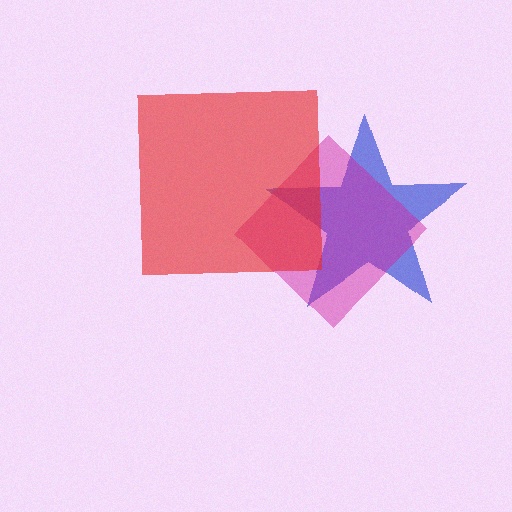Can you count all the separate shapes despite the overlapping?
Yes, there are 3 separate shapes.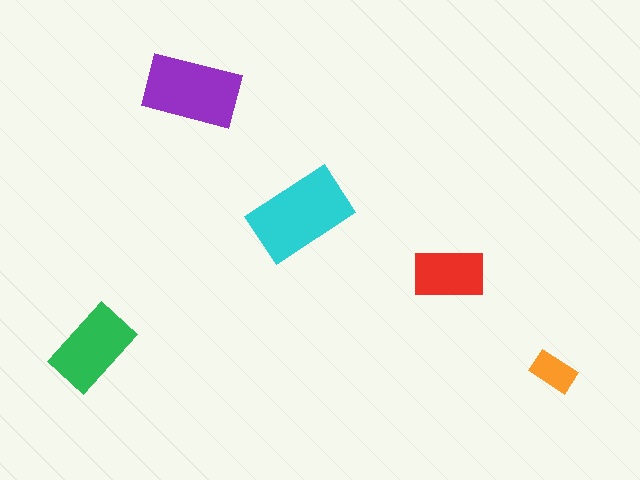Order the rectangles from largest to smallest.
the cyan one, the purple one, the green one, the red one, the orange one.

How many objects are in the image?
There are 5 objects in the image.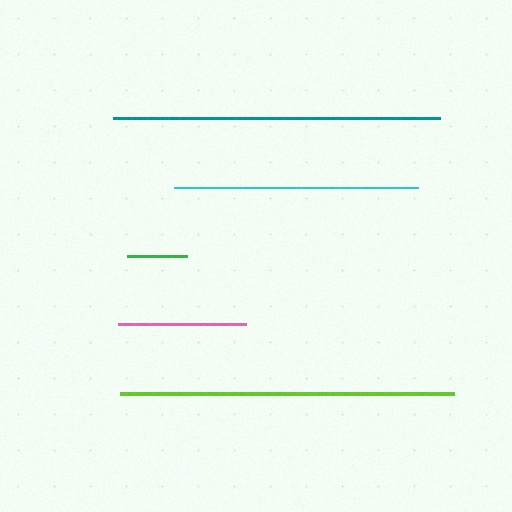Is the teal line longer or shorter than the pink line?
The teal line is longer than the pink line.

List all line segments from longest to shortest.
From longest to shortest: lime, teal, cyan, pink, green.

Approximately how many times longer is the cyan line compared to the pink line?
The cyan line is approximately 1.9 times the length of the pink line.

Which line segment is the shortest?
The green line is the shortest at approximately 60 pixels.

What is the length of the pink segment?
The pink segment is approximately 128 pixels long.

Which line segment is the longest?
The lime line is the longest at approximately 335 pixels.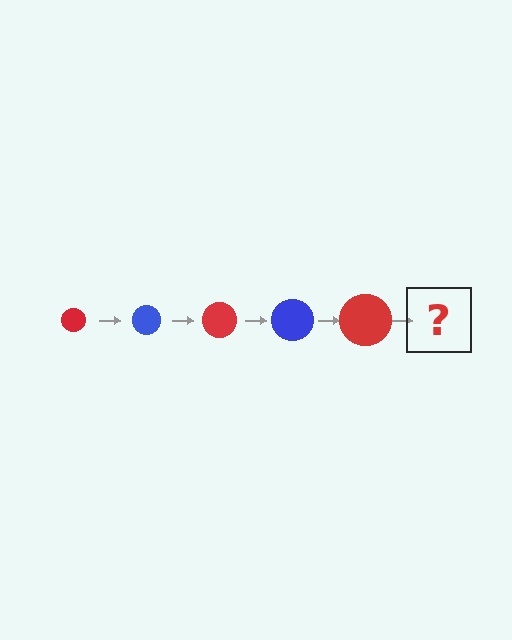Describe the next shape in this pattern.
It should be a blue circle, larger than the previous one.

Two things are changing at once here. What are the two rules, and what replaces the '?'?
The two rules are that the circle grows larger each step and the color cycles through red and blue. The '?' should be a blue circle, larger than the previous one.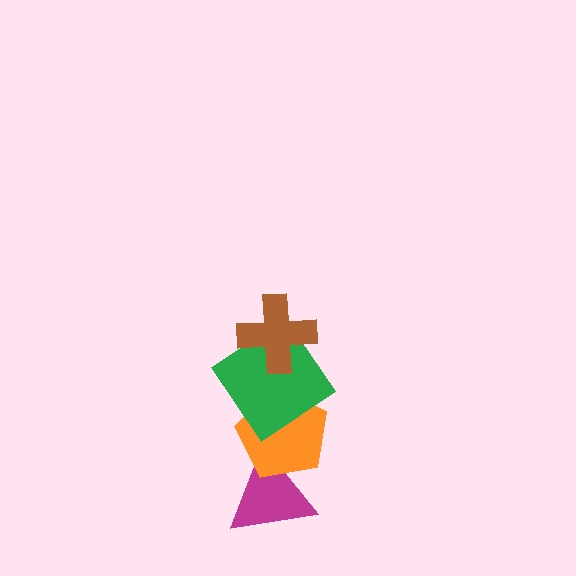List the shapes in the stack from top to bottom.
From top to bottom: the brown cross, the green diamond, the orange pentagon, the magenta triangle.